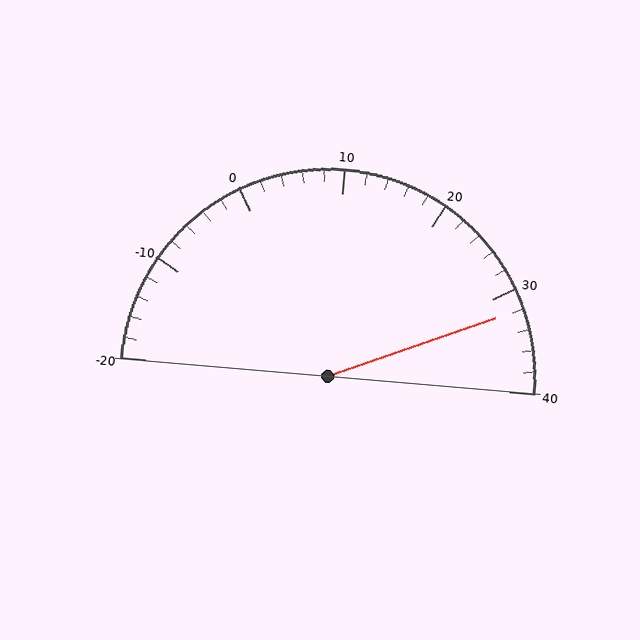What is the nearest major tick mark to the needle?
The nearest major tick mark is 30.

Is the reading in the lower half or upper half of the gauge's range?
The reading is in the upper half of the range (-20 to 40).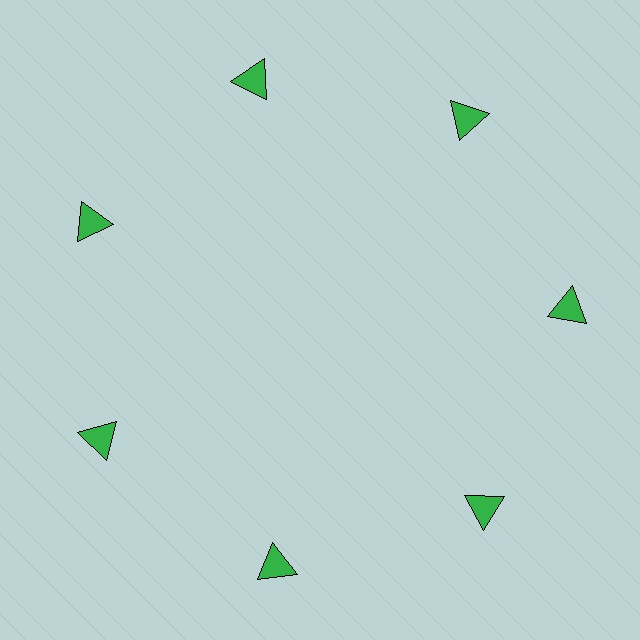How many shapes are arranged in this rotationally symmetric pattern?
There are 7 shapes, arranged in 7 groups of 1.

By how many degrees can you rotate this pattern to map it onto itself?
The pattern maps onto itself every 51 degrees of rotation.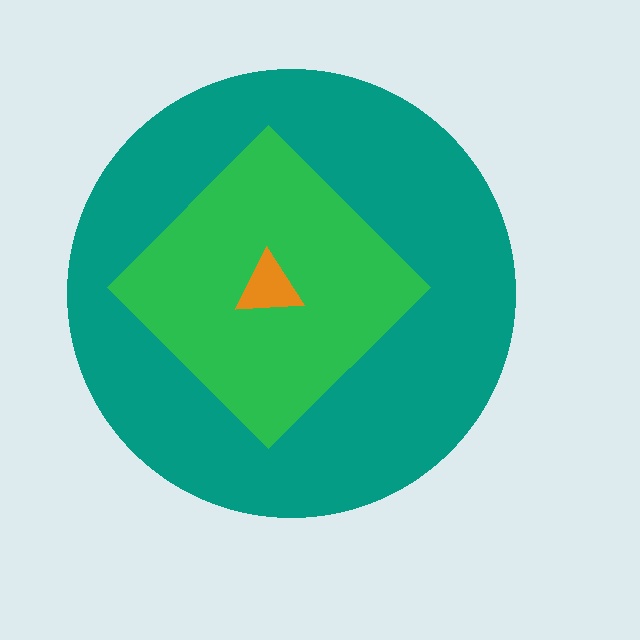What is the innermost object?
The orange triangle.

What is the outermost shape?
The teal circle.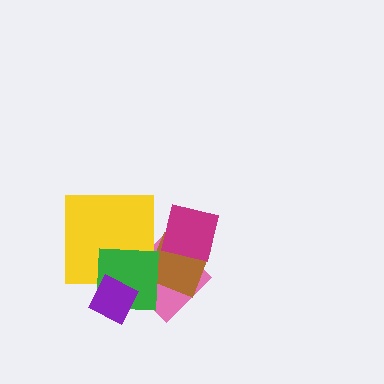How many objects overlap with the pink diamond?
5 objects overlap with the pink diamond.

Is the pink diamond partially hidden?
Yes, it is partially covered by another shape.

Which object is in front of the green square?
The purple diamond is in front of the green square.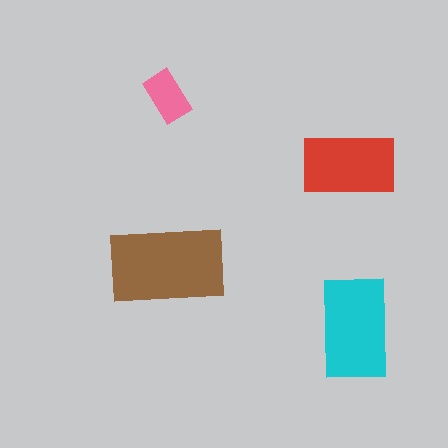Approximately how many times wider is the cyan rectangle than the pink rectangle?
About 2 times wider.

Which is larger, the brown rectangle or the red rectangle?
The brown one.